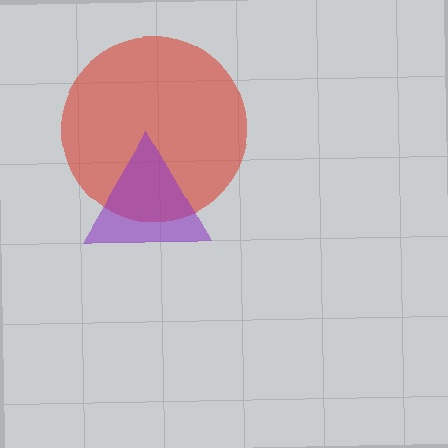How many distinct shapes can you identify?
There are 2 distinct shapes: a red circle, a purple triangle.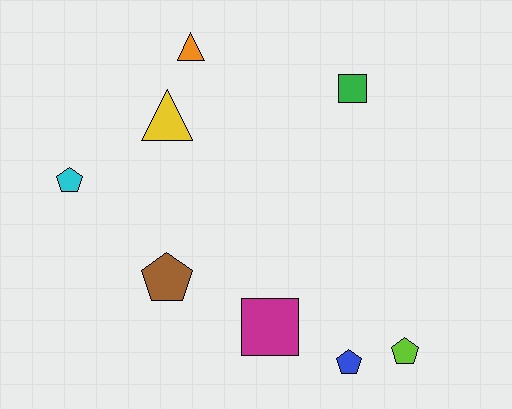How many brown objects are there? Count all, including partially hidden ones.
There is 1 brown object.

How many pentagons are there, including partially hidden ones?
There are 4 pentagons.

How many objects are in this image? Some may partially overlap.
There are 8 objects.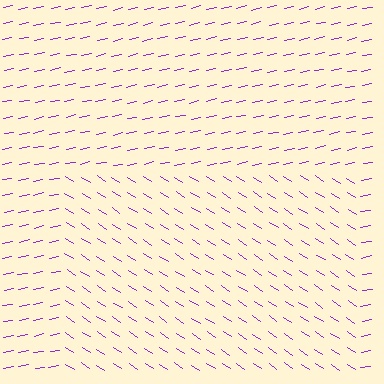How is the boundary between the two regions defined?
The boundary is defined purely by a change in line orientation (approximately 45 degrees difference). All lines are the same color and thickness.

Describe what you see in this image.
The image is filled with small purple line segments. A rectangle region in the image has lines oriented differently from the surrounding lines, creating a visible texture boundary.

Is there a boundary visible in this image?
Yes, there is a texture boundary formed by a change in line orientation.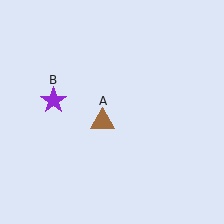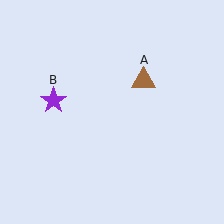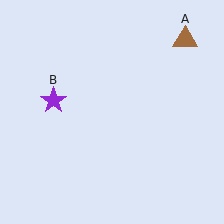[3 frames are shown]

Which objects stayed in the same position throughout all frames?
Purple star (object B) remained stationary.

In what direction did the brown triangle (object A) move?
The brown triangle (object A) moved up and to the right.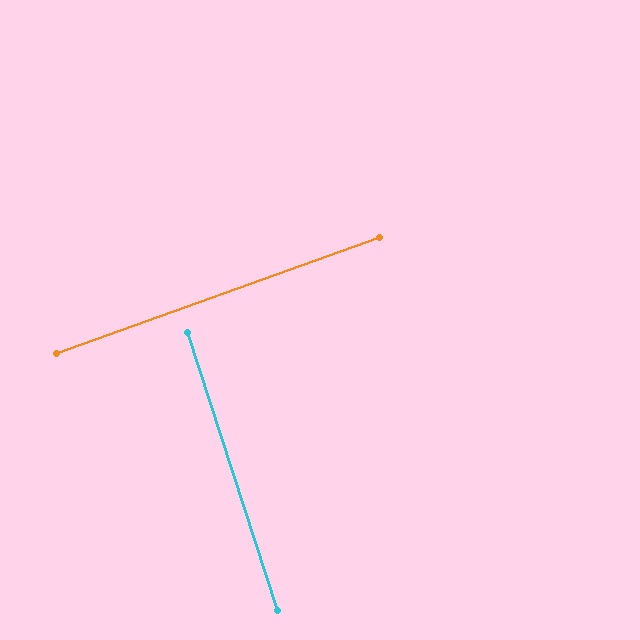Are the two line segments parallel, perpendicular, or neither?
Perpendicular — they meet at approximately 88°.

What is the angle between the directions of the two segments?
Approximately 88 degrees.